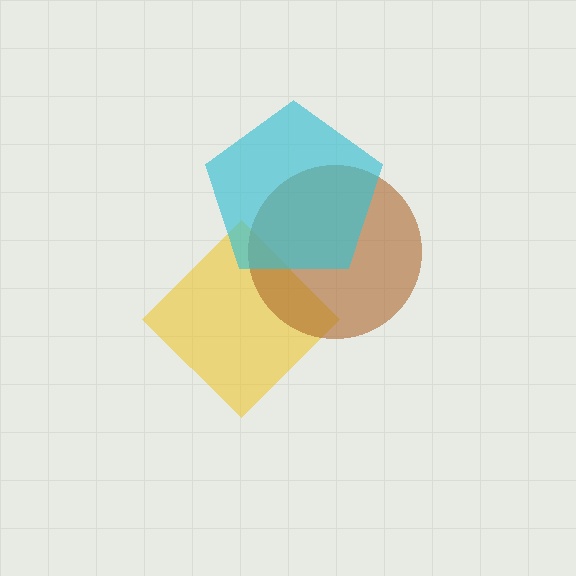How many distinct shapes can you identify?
There are 3 distinct shapes: a yellow diamond, a brown circle, a cyan pentagon.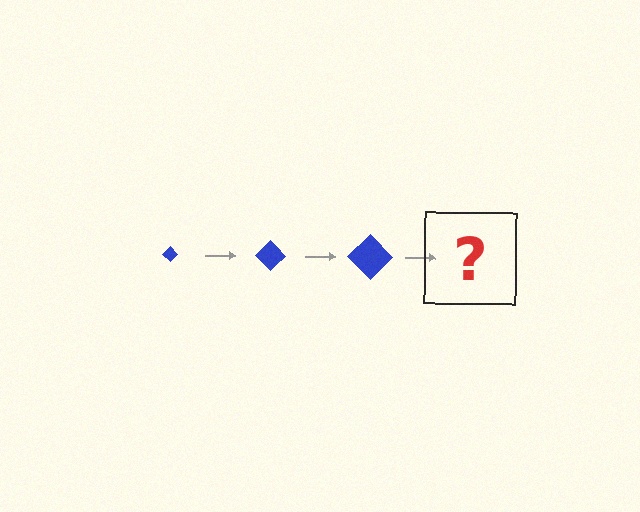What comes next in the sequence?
The next element should be a blue diamond, larger than the previous one.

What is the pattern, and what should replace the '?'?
The pattern is that the diamond gets progressively larger each step. The '?' should be a blue diamond, larger than the previous one.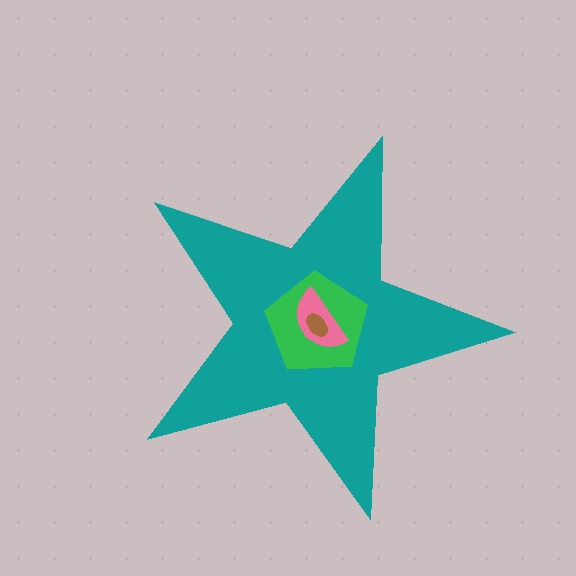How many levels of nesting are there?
4.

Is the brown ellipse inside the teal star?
Yes.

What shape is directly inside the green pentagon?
The pink semicircle.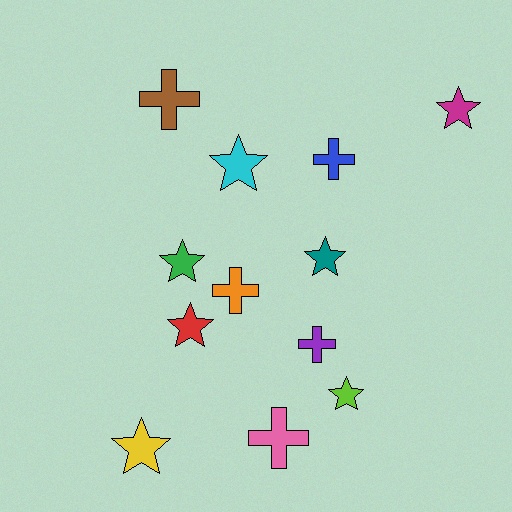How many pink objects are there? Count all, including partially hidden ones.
There is 1 pink object.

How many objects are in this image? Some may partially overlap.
There are 12 objects.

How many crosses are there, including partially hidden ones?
There are 5 crosses.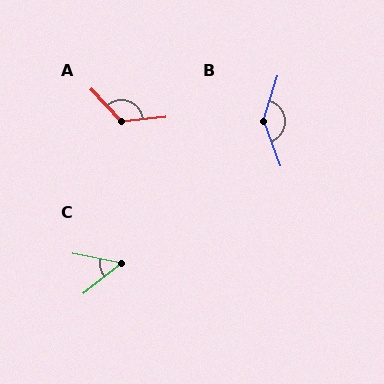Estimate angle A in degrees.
Approximately 129 degrees.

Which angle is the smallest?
C, at approximately 49 degrees.